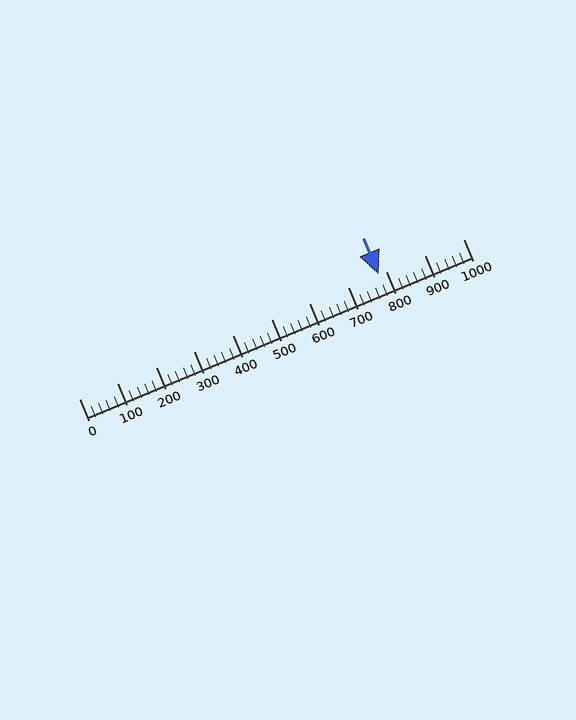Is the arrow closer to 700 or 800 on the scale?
The arrow is closer to 800.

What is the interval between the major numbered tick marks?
The major tick marks are spaced 100 units apart.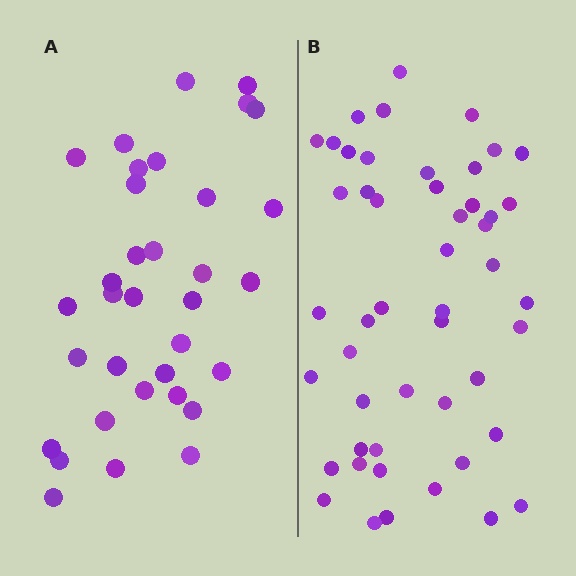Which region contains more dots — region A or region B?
Region B (the right region) has more dots.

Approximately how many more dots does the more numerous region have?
Region B has approximately 15 more dots than region A.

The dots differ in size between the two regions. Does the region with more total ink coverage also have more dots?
No. Region A has more total ink coverage because its dots are larger, but region B actually contains more individual dots. Total area can be misleading — the number of items is what matters here.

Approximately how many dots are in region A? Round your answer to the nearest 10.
About 30 dots. (The exact count is 34, which rounds to 30.)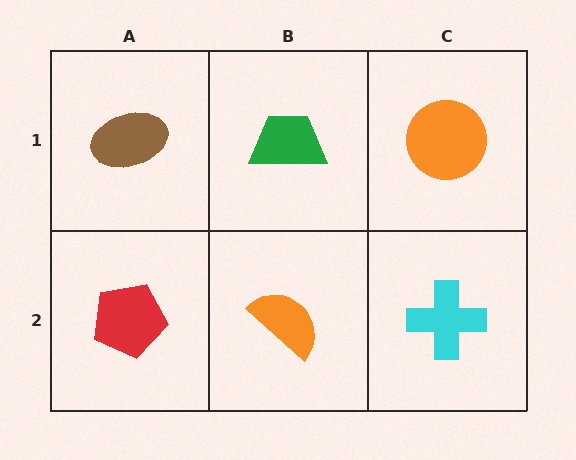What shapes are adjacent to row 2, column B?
A green trapezoid (row 1, column B), a red pentagon (row 2, column A), a cyan cross (row 2, column C).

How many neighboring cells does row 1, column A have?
2.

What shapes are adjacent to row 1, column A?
A red pentagon (row 2, column A), a green trapezoid (row 1, column B).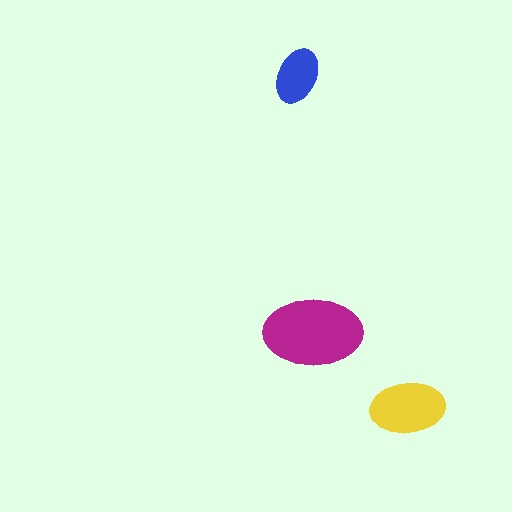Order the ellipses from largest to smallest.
the magenta one, the yellow one, the blue one.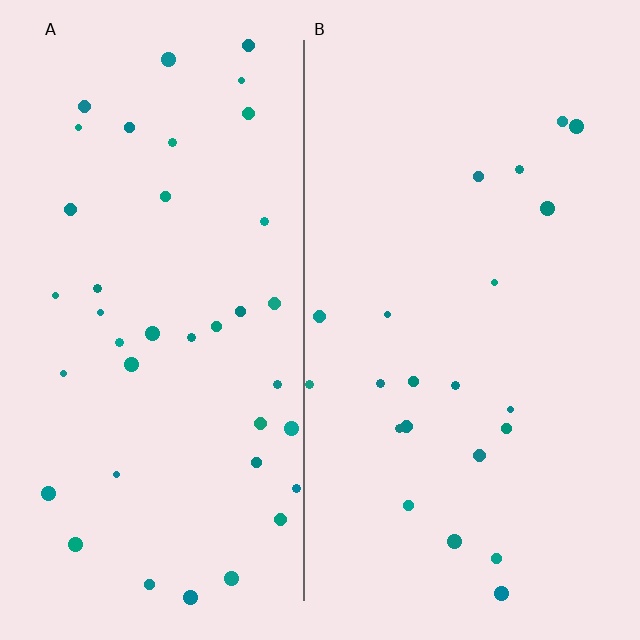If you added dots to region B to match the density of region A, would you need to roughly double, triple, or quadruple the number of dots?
Approximately double.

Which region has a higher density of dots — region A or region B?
A (the left).